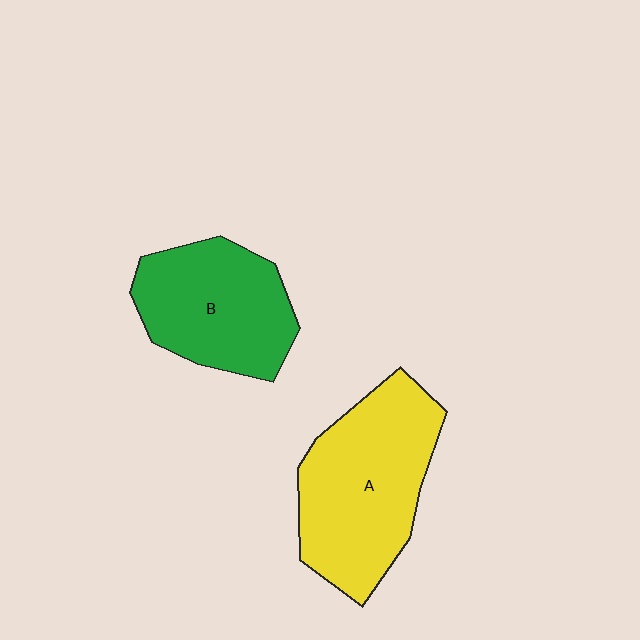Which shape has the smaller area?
Shape B (green).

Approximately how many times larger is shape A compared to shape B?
Approximately 1.3 times.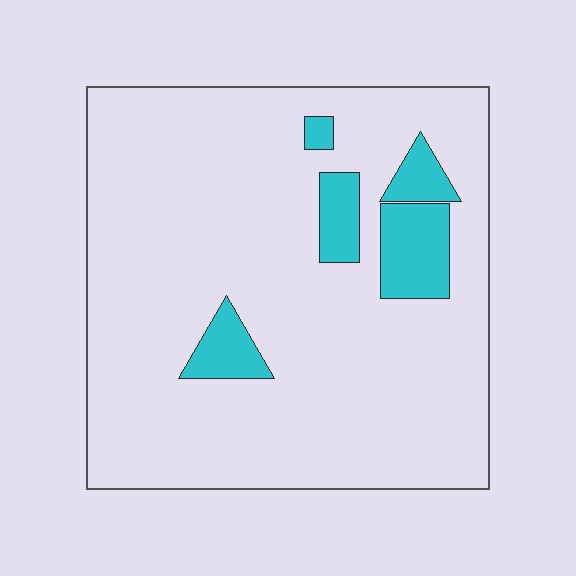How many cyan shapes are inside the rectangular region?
5.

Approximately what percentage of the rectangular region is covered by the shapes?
Approximately 10%.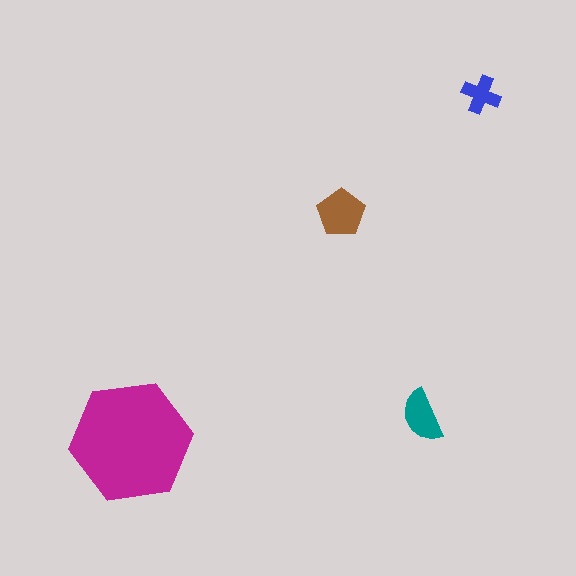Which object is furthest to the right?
The blue cross is rightmost.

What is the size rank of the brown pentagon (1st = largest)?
2nd.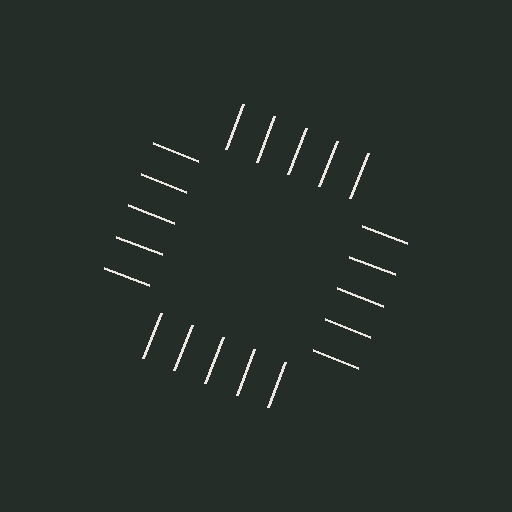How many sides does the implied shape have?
4 sides — the line-ends trace a square.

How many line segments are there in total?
20 — 5 along each of the 4 edges.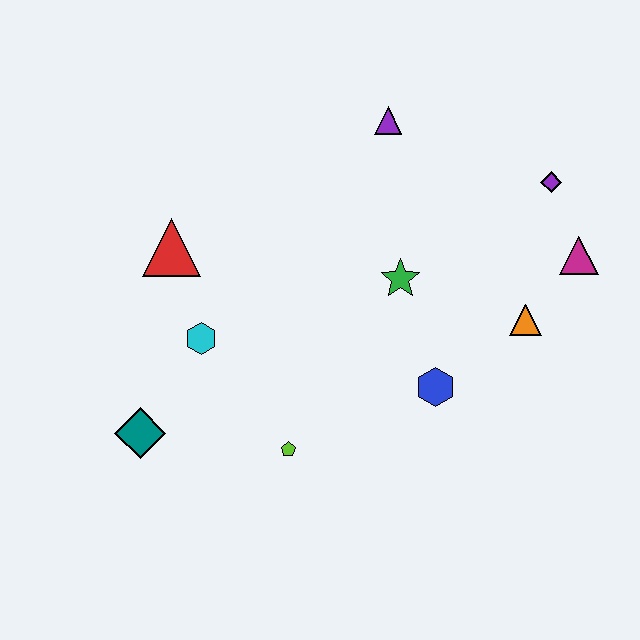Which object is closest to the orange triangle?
The magenta triangle is closest to the orange triangle.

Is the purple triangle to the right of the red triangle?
Yes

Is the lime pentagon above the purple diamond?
No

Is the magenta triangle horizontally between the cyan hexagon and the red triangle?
No